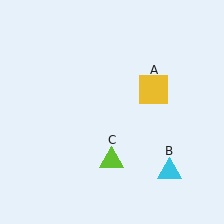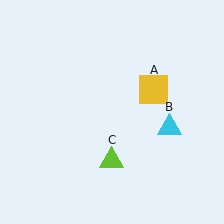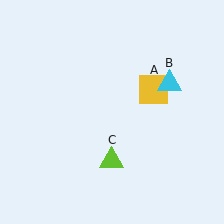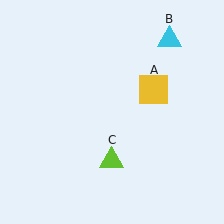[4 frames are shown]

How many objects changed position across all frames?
1 object changed position: cyan triangle (object B).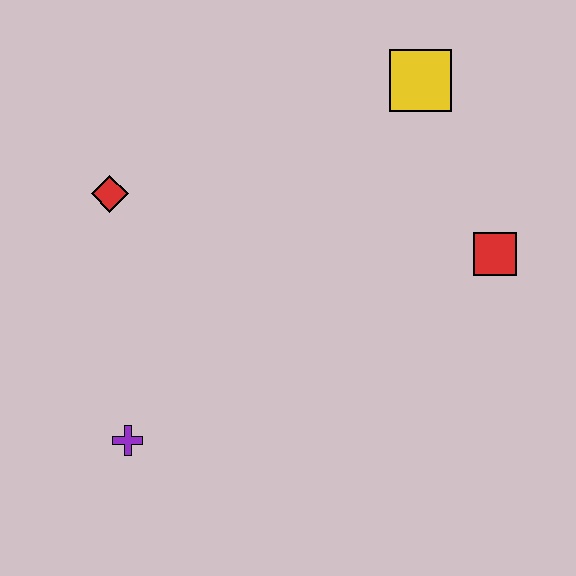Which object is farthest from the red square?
The purple cross is farthest from the red square.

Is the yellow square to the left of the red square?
Yes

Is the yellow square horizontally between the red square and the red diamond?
Yes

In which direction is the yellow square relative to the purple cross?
The yellow square is above the purple cross.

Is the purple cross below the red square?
Yes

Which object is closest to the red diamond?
The purple cross is closest to the red diamond.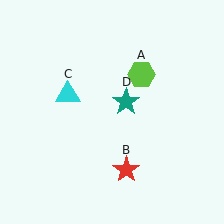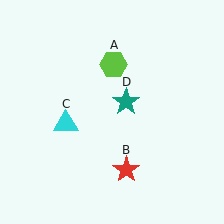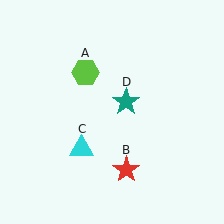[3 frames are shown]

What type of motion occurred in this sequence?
The lime hexagon (object A), cyan triangle (object C) rotated counterclockwise around the center of the scene.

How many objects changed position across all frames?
2 objects changed position: lime hexagon (object A), cyan triangle (object C).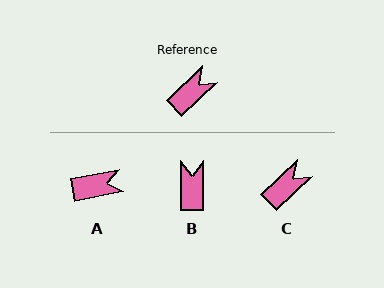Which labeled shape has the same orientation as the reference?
C.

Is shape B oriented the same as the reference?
No, it is off by about 46 degrees.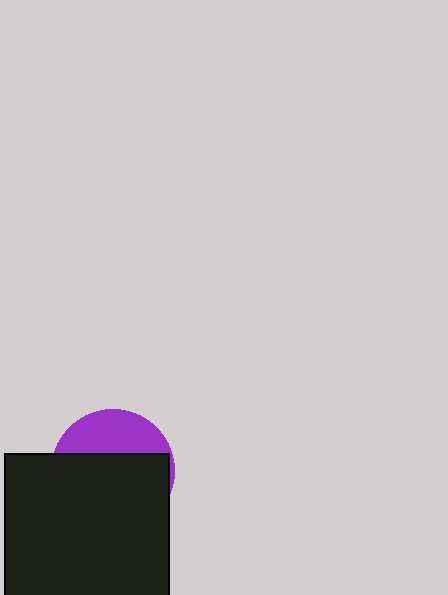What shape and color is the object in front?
The object in front is a black square.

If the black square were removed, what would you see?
You would see the complete purple circle.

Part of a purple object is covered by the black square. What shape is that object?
It is a circle.